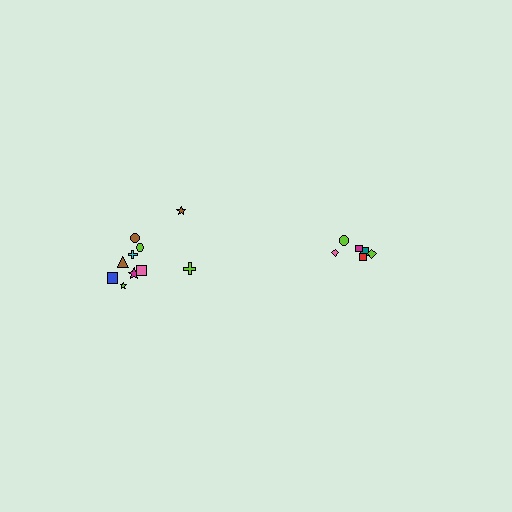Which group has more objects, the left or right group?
The left group.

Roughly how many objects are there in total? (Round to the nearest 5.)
Roughly 15 objects in total.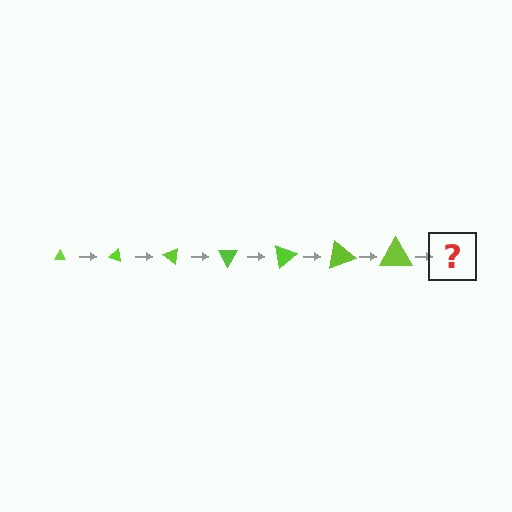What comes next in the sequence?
The next element should be a triangle, larger than the previous one and rotated 140 degrees from the start.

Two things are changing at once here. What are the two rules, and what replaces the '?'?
The two rules are that the triangle grows larger each step and it rotates 20 degrees each step. The '?' should be a triangle, larger than the previous one and rotated 140 degrees from the start.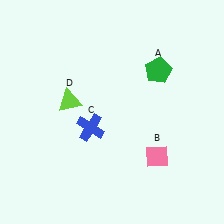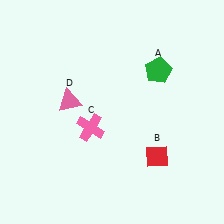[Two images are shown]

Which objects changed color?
B changed from pink to red. C changed from blue to pink. D changed from lime to pink.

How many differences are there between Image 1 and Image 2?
There are 3 differences between the two images.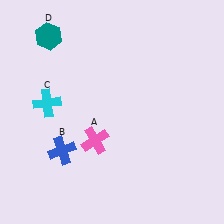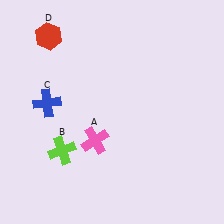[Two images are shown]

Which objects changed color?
B changed from blue to lime. C changed from cyan to blue. D changed from teal to red.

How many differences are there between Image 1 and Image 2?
There are 3 differences between the two images.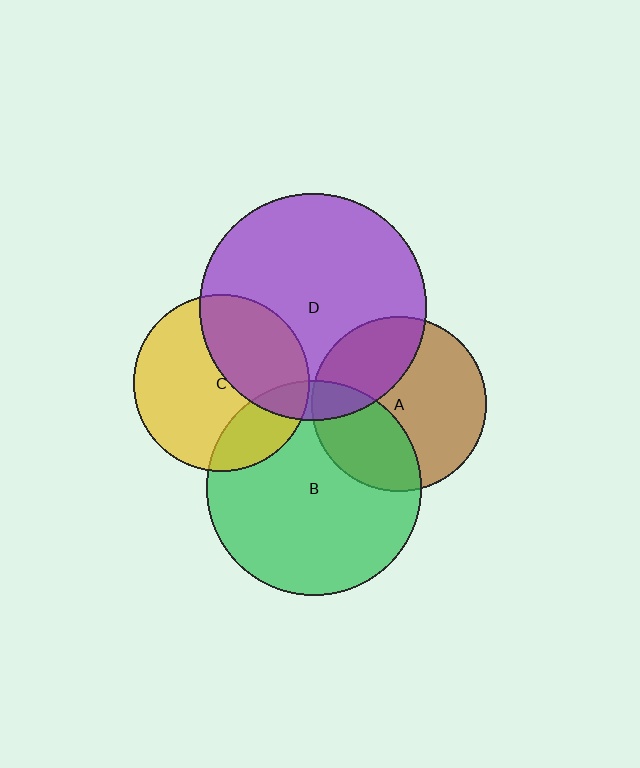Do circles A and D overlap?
Yes.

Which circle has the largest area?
Circle D (purple).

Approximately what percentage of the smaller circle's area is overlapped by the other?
Approximately 30%.